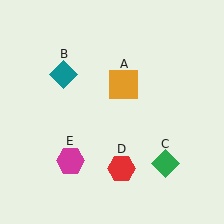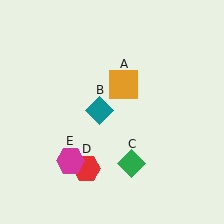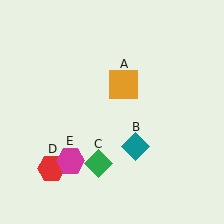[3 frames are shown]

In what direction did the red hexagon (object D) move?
The red hexagon (object D) moved left.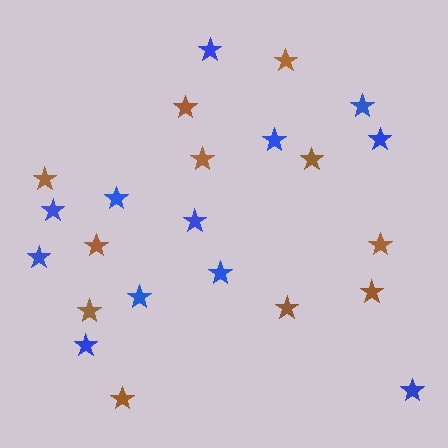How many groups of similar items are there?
There are 2 groups: one group of blue stars (12) and one group of brown stars (11).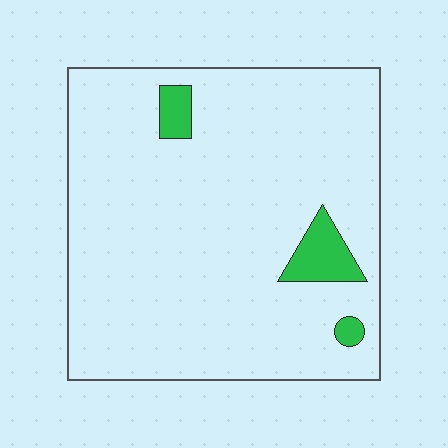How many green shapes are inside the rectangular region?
3.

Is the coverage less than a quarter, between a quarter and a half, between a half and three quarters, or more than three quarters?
Less than a quarter.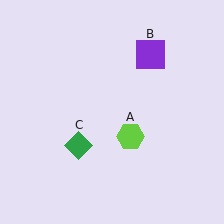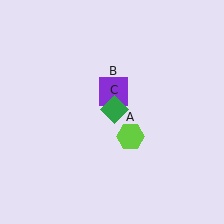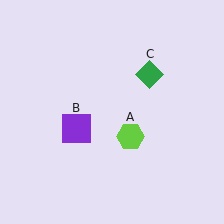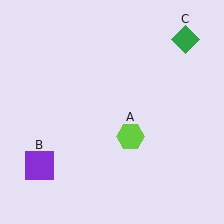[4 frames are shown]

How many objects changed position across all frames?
2 objects changed position: purple square (object B), green diamond (object C).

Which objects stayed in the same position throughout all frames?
Lime hexagon (object A) remained stationary.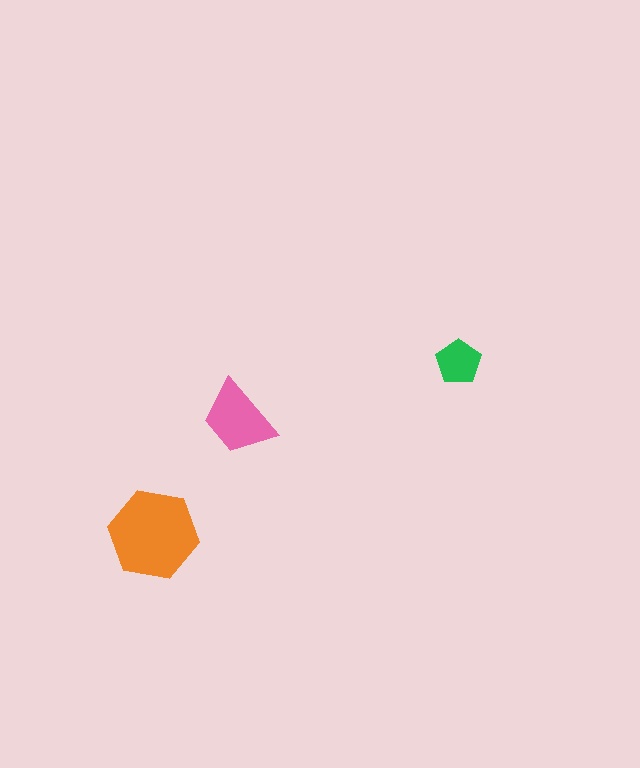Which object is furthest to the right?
The green pentagon is rightmost.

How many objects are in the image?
There are 3 objects in the image.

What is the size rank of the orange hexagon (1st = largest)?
1st.